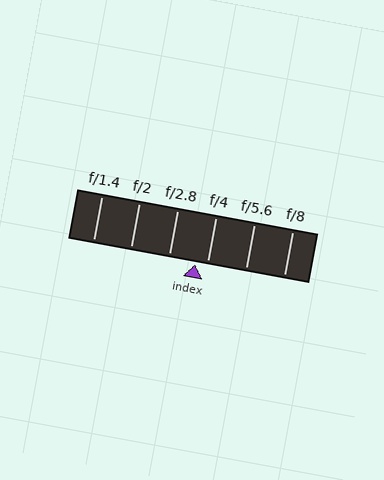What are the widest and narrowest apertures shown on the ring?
The widest aperture shown is f/1.4 and the narrowest is f/8.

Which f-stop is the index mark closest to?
The index mark is closest to f/4.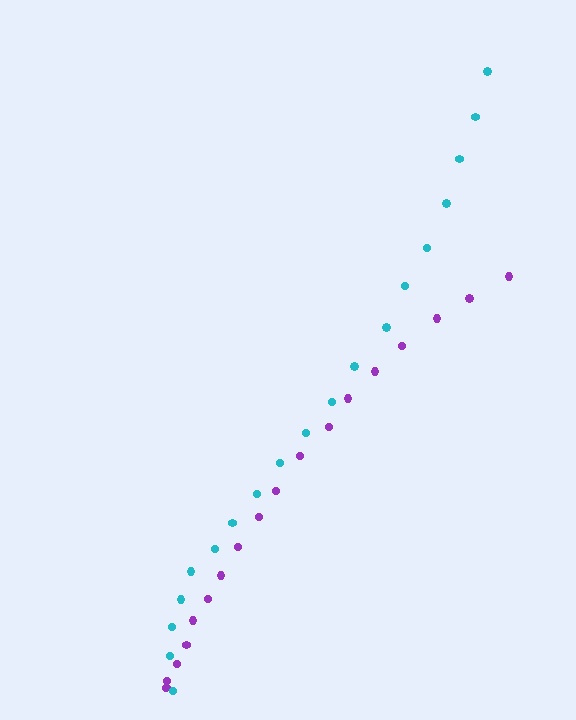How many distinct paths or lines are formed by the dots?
There are 2 distinct paths.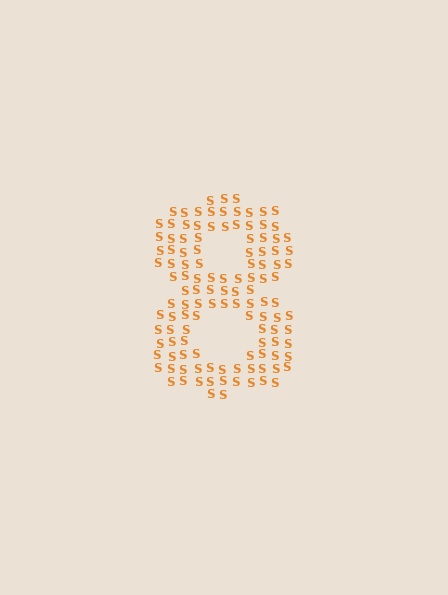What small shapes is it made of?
It is made of small letter S's.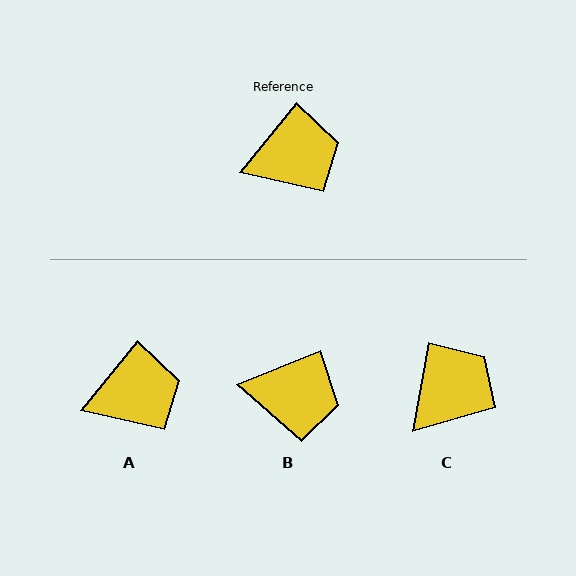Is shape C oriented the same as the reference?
No, it is off by about 30 degrees.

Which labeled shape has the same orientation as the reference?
A.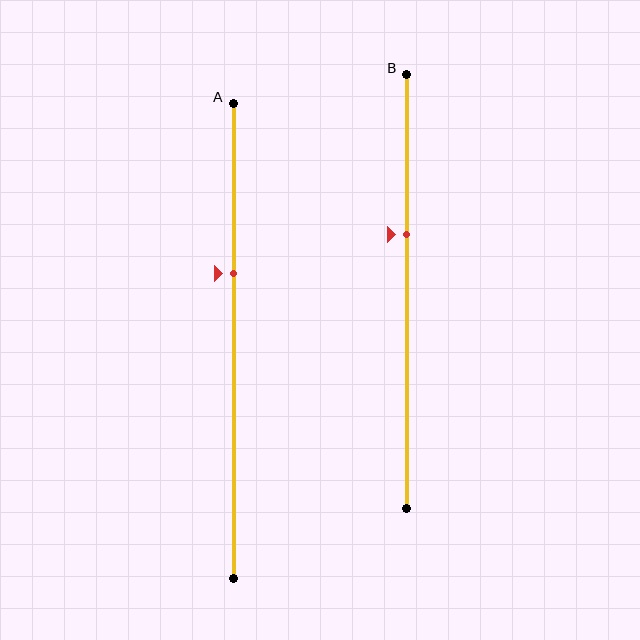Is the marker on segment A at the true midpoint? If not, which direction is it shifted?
No, the marker on segment A is shifted upward by about 14% of the segment length.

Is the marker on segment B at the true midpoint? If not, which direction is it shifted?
No, the marker on segment B is shifted upward by about 13% of the segment length.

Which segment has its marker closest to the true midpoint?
Segment B has its marker closest to the true midpoint.